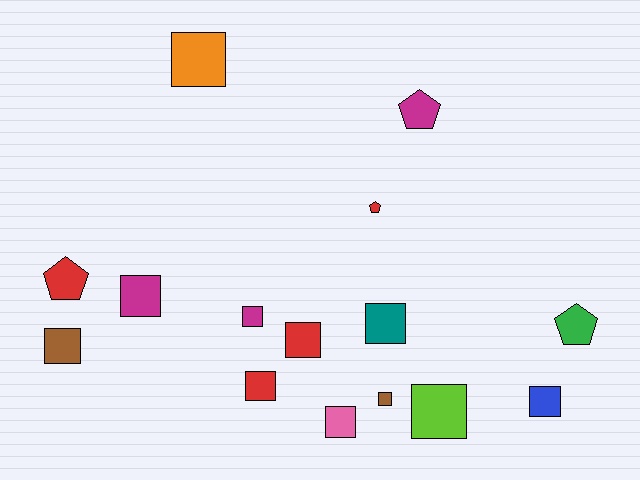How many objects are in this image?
There are 15 objects.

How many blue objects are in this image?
There is 1 blue object.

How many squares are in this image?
There are 11 squares.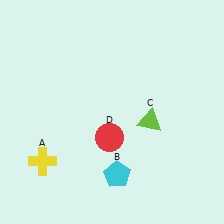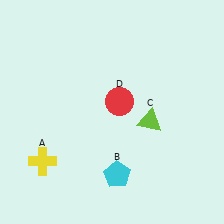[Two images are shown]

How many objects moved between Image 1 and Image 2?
1 object moved between the two images.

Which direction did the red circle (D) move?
The red circle (D) moved up.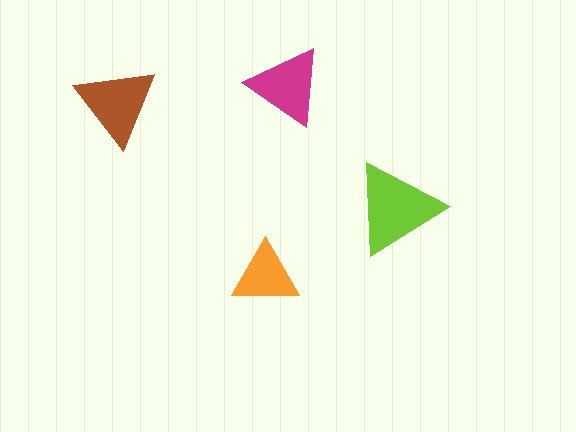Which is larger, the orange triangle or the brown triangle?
The brown one.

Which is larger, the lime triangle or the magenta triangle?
The lime one.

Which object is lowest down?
The orange triangle is bottommost.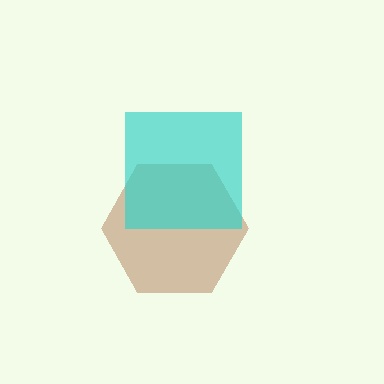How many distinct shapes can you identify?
There are 2 distinct shapes: a brown hexagon, a cyan square.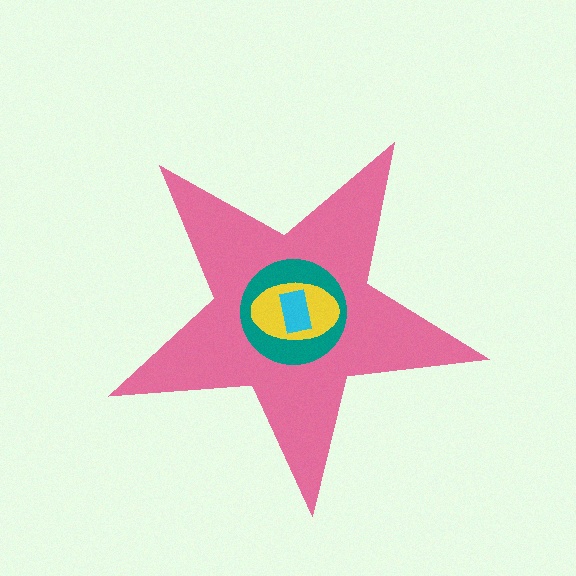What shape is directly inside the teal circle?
The yellow ellipse.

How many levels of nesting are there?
4.